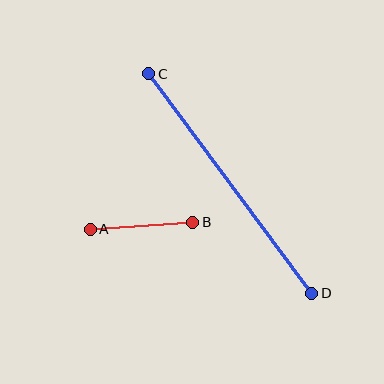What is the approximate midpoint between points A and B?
The midpoint is at approximately (142, 226) pixels.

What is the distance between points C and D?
The distance is approximately 273 pixels.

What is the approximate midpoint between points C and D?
The midpoint is at approximately (230, 184) pixels.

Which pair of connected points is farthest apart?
Points C and D are farthest apart.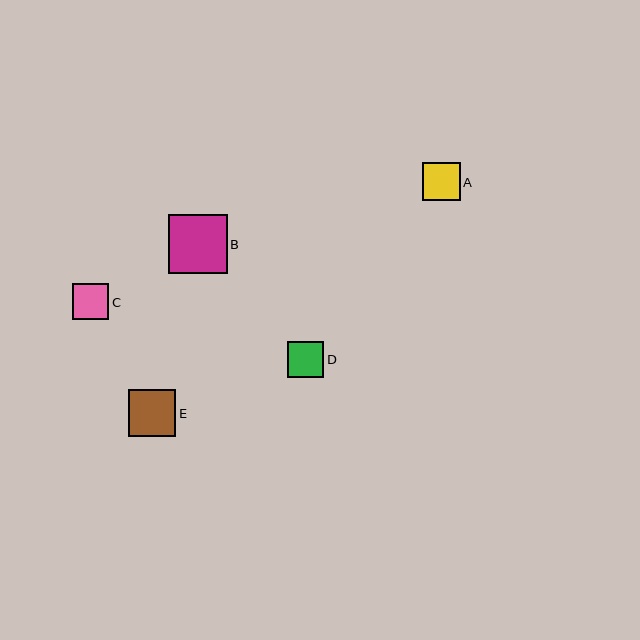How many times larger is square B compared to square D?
Square B is approximately 1.6 times the size of square D.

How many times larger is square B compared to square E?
Square B is approximately 1.3 times the size of square E.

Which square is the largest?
Square B is the largest with a size of approximately 59 pixels.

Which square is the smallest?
Square D is the smallest with a size of approximately 36 pixels.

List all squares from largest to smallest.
From largest to smallest: B, E, A, C, D.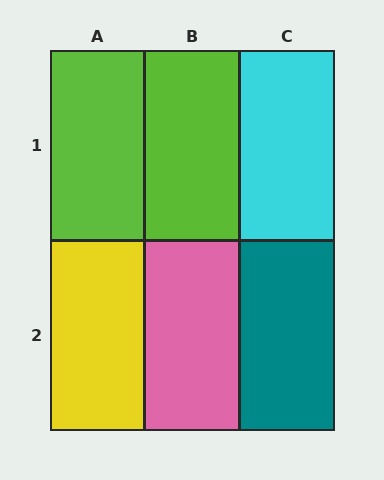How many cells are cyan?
1 cell is cyan.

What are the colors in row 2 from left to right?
Yellow, pink, teal.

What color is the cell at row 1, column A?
Lime.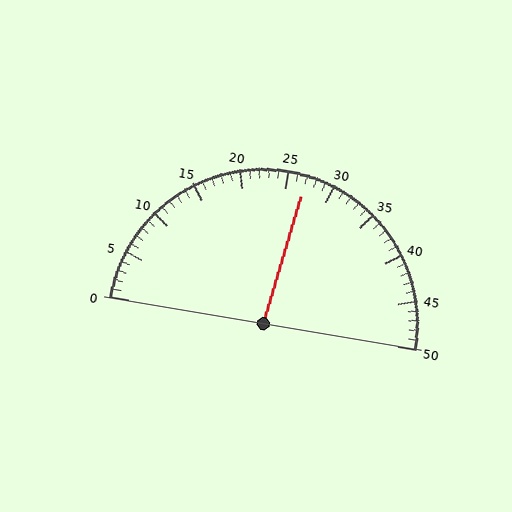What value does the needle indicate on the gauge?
The needle indicates approximately 27.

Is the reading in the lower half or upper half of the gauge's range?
The reading is in the upper half of the range (0 to 50).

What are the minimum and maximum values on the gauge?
The gauge ranges from 0 to 50.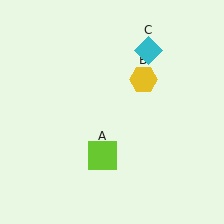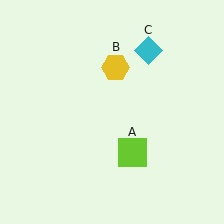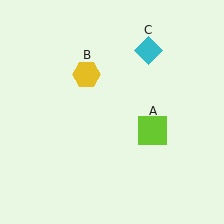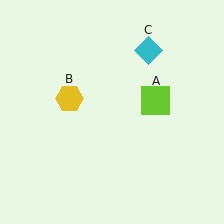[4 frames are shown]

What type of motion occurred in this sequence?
The lime square (object A), yellow hexagon (object B) rotated counterclockwise around the center of the scene.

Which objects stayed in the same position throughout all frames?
Cyan diamond (object C) remained stationary.